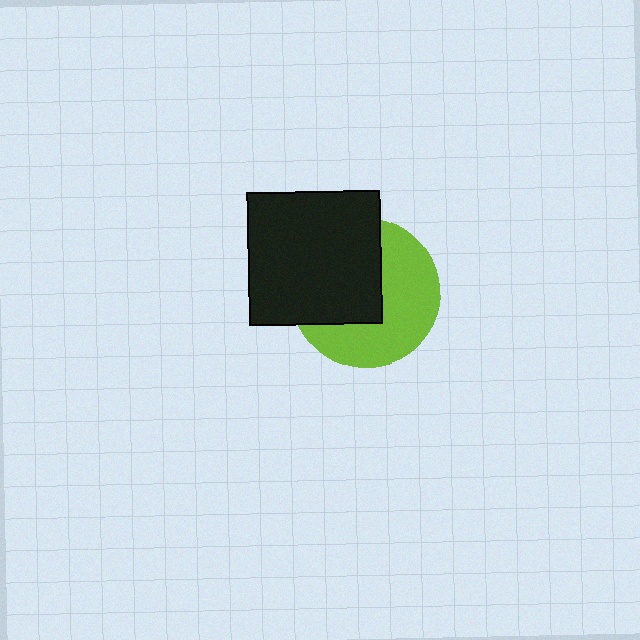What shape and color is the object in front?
The object in front is a black square.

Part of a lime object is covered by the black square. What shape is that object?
It is a circle.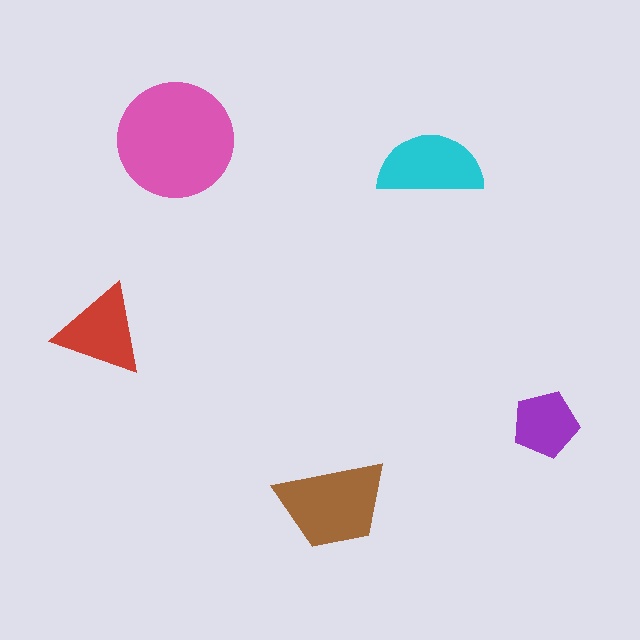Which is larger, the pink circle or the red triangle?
The pink circle.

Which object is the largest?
The pink circle.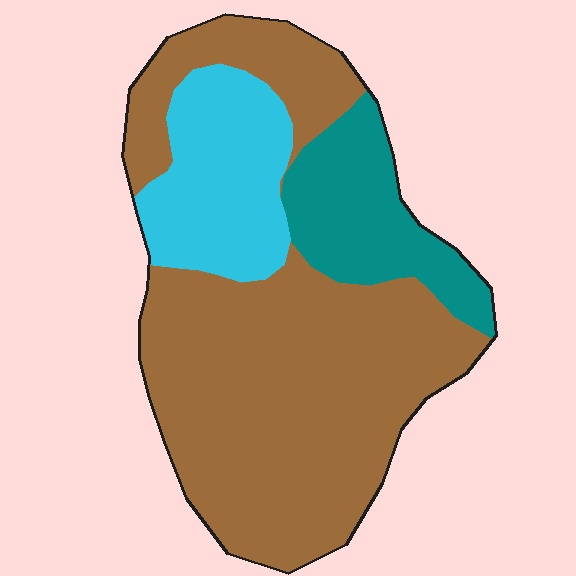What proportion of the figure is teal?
Teal covers 16% of the figure.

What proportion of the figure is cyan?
Cyan takes up about one fifth (1/5) of the figure.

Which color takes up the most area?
Brown, at roughly 65%.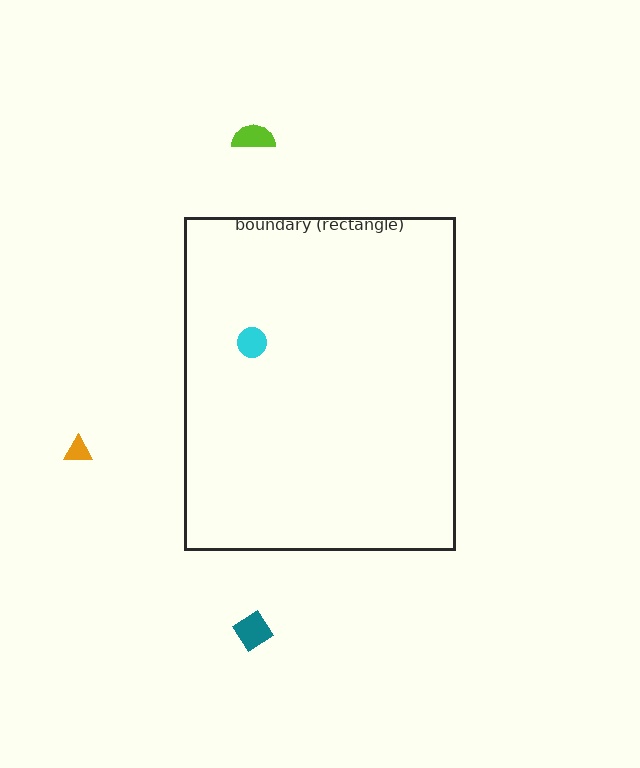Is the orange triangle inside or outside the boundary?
Outside.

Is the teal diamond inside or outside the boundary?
Outside.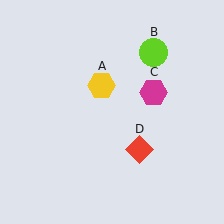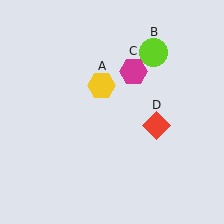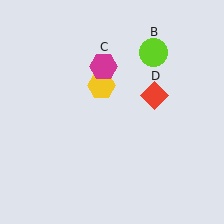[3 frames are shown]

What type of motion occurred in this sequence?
The magenta hexagon (object C), red diamond (object D) rotated counterclockwise around the center of the scene.